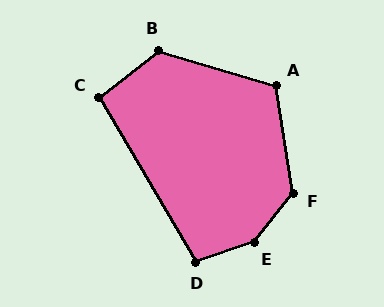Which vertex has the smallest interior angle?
C, at approximately 98 degrees.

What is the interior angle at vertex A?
Approximately 115 degrees (obtuse).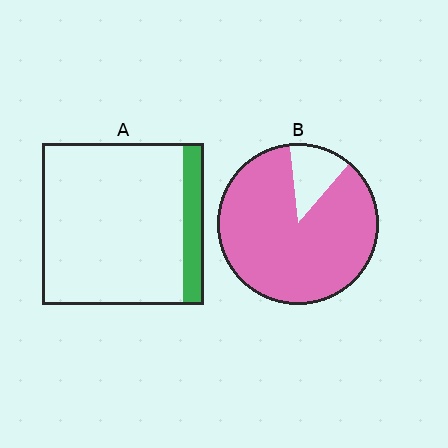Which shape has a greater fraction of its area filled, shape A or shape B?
Shape B.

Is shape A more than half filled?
No.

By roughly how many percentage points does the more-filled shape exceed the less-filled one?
By roughly 75 percentage points (B over A).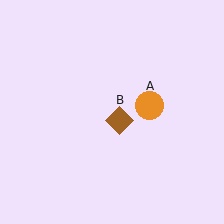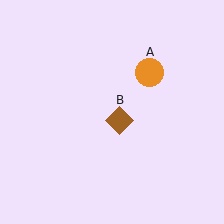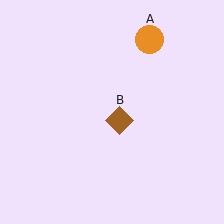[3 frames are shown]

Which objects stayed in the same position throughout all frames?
Brown diamond (object B) remained stationary.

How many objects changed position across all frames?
1 object changed position: orange circle (object A).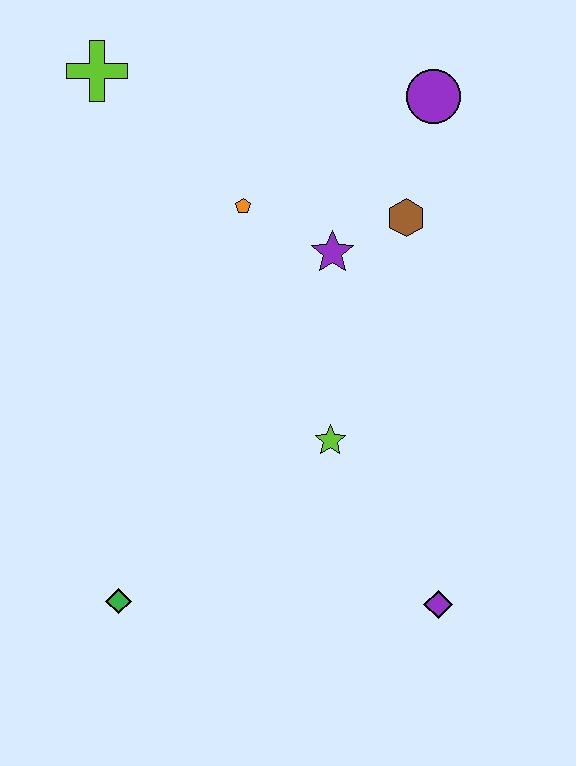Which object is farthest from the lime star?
The lime cross is farthest from the lime star.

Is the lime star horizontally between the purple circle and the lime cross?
Yes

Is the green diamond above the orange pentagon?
No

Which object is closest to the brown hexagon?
The purple star is closest to the brown hexagon.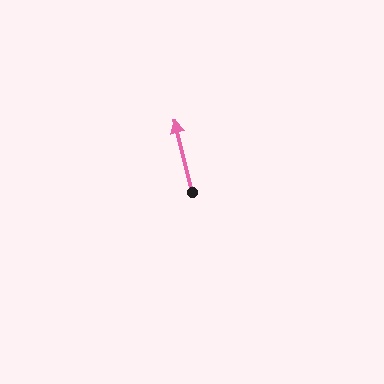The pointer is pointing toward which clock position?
Roughly 12 o'clock.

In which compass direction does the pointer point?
North.